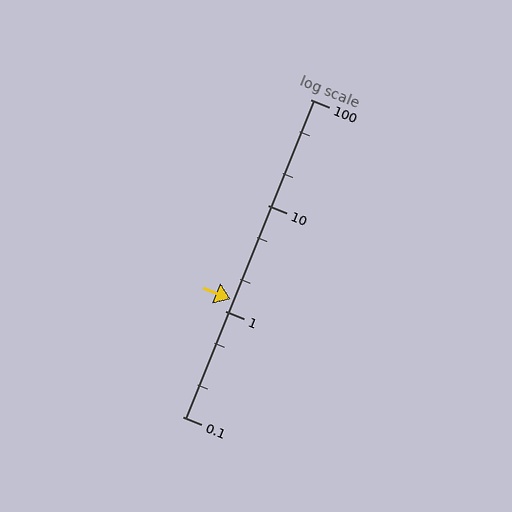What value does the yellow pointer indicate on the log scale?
The pointer indicates approximately 1.3.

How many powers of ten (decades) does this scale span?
The scale spans 3 decades, from 0.1 to 100.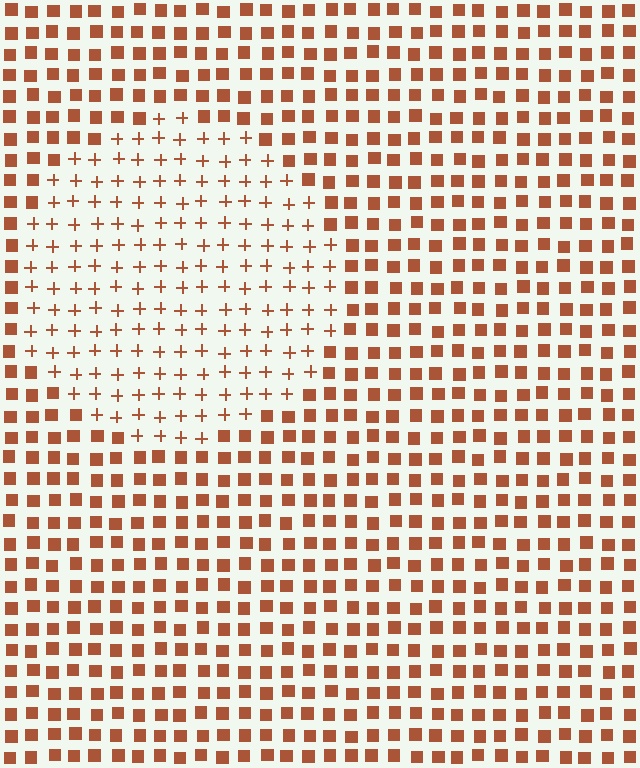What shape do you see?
I see a circle.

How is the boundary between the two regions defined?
The boundary is defined by a change in element shape: plus signs inside vs. squares outside. All elements share the same color and spacing.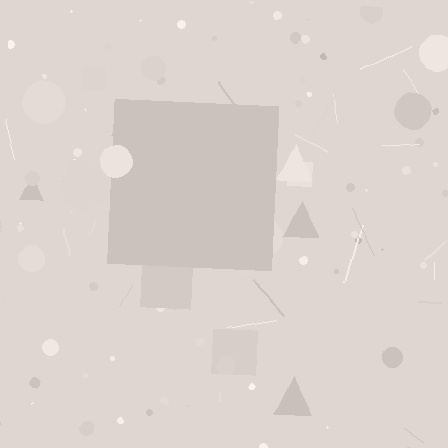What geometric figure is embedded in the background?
A square is embedded in the background.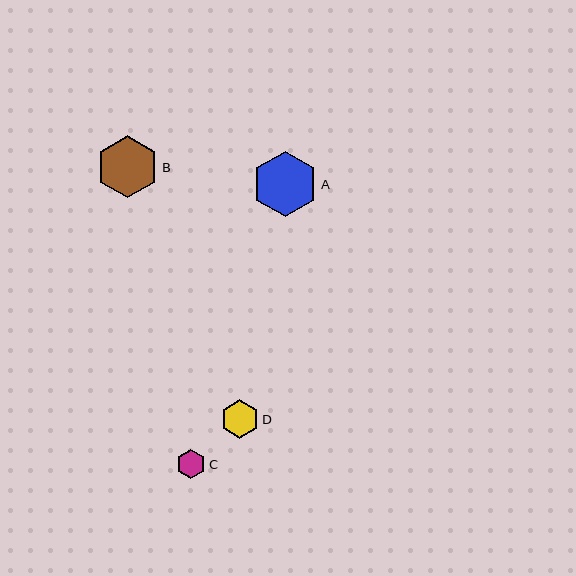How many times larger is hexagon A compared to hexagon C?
Hexagon A is approximately 2.2 times the size of hexagon C.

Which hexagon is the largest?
Hexagon A is the largest with a size of approximately 65 pixels.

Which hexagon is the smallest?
Hexagon C is the smallest with a size of approximately 30 pixels.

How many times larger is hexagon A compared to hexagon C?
Hexagon A is approximately 2.2 times the size of hexagon C.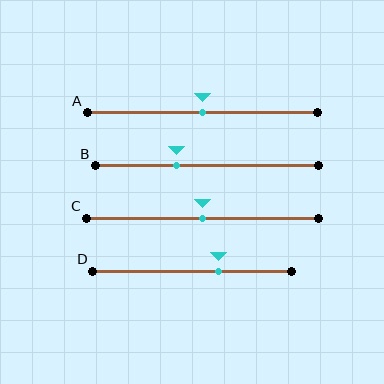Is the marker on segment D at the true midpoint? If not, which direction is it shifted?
No, the marker on segment D is shifted to the right by about 13% of the segment length.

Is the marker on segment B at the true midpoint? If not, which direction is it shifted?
No, the marker on segment B is shifted to the left by about 14% of the segment length.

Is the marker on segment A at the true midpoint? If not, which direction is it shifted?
Yes, the marker on segment A is at the true midpoint.